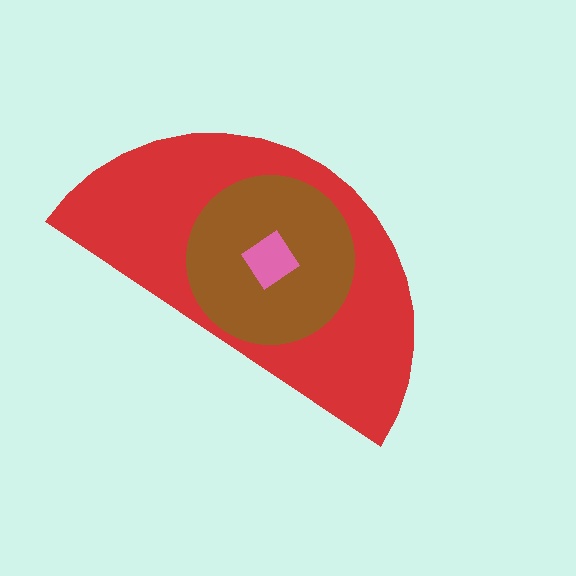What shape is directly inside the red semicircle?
The brown circle.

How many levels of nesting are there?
3.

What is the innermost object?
The pink diamond.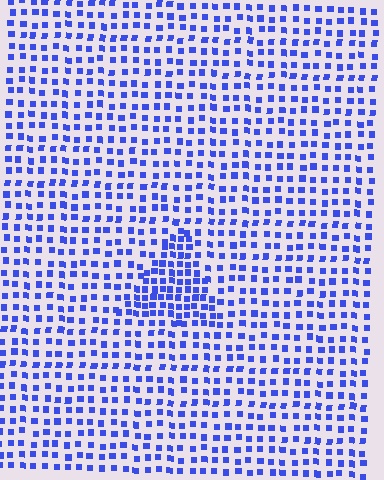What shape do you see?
I see a triangle.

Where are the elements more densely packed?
The elements are more densely packed inside the triangle boundary.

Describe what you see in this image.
The image contains small blue elements arranged at two different densities. A triangle-shaped region is visible where the elements are more densely packed than the surrounding area.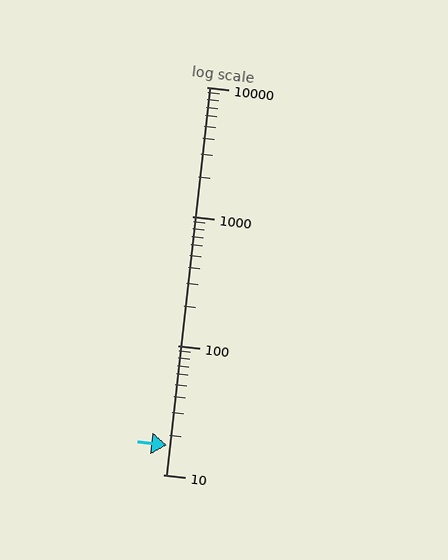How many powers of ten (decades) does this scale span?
The scale spans 3 decades, from 10 to 10000.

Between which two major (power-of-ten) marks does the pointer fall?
The pointer is between 10 and 100.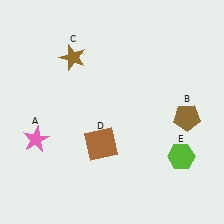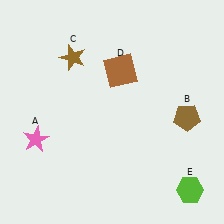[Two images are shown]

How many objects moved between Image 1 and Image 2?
2 objects moved between the two images.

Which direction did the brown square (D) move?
The brown square (D) moved up.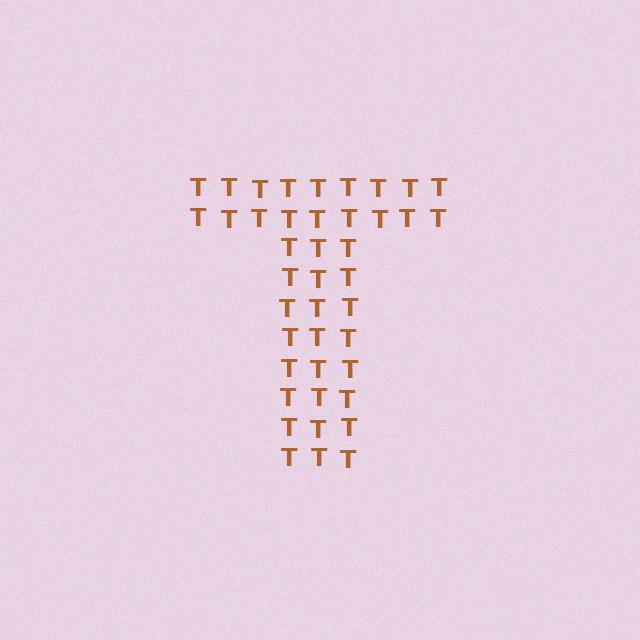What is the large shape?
The large shape is the letter T.